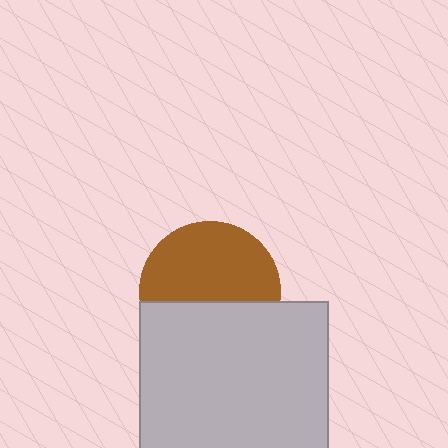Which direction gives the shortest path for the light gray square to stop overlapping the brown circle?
Moving down gives the shortest separation.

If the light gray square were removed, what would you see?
You would see the complete brown circle.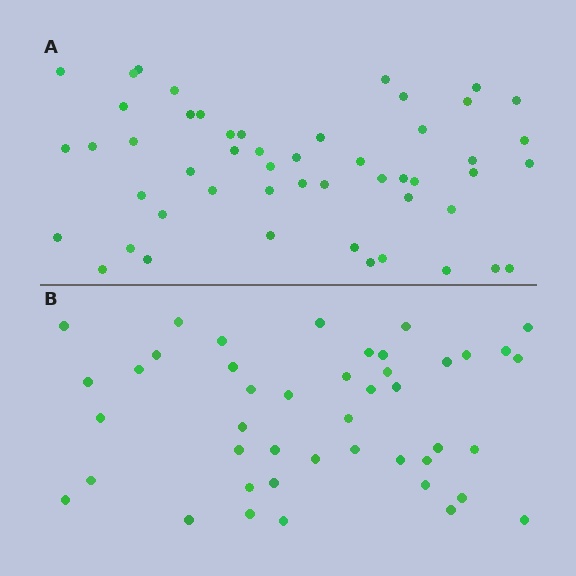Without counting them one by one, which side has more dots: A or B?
Region A (the top region) has more dots.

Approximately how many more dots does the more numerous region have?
Region A has roughly 8 or so more dots than region B.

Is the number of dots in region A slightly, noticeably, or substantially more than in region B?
Region A has only slightly more — the two regions are fairly close. The ratio is roughly 1.2 to 1.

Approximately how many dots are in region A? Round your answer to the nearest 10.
About 50 dots. (The exact count is 51, which rounds to 50.)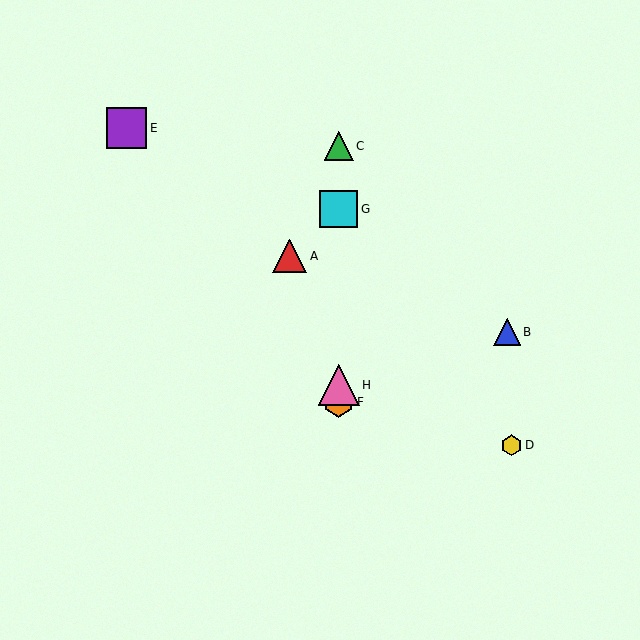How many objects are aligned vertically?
4 objects (C, F, G, H) are aligned vertically.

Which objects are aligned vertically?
Objects C, F, G, H are aligned vertically.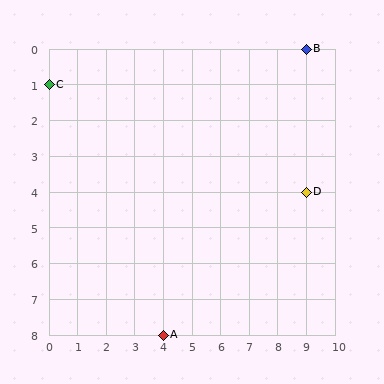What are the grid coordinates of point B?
Point B is at grid coordinates (9, 0).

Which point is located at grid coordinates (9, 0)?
Point B is at (9, 0).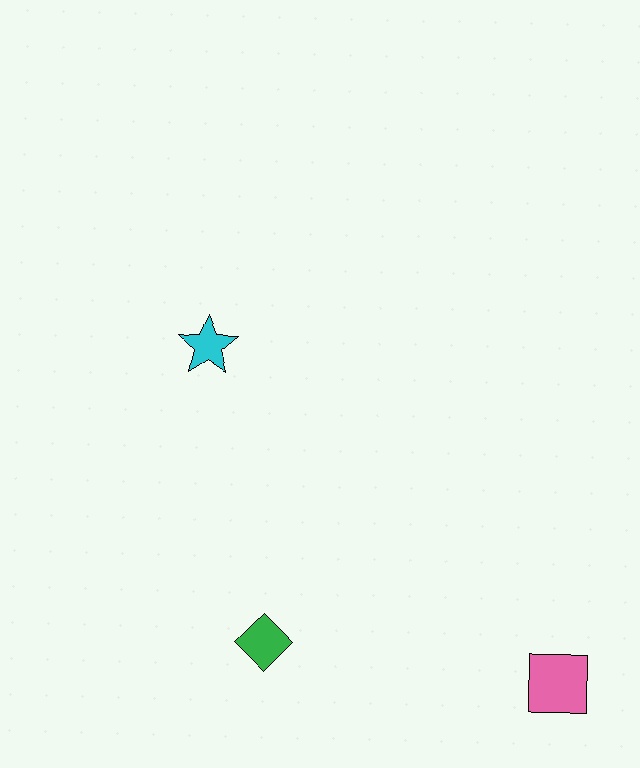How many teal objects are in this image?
There are no teal objects.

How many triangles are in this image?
There are no triangles.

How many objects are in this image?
There are 3 objects.